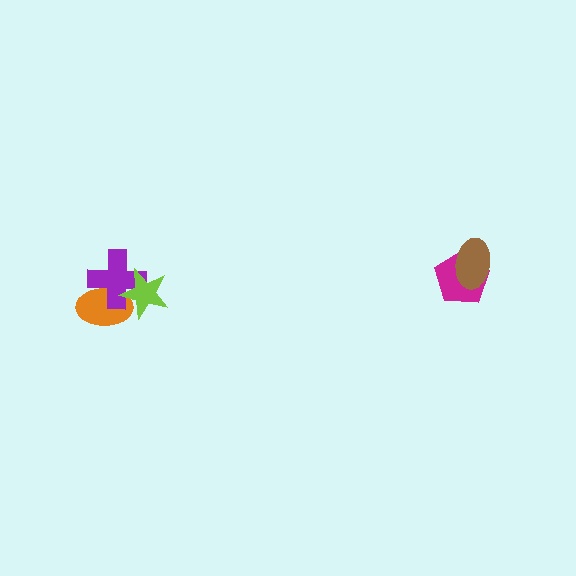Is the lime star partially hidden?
No, no other shape covers it.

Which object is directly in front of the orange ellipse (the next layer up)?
The purple cross is directly in front of the orange ellipse.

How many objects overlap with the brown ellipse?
1 object overlaps with the brown ellipse.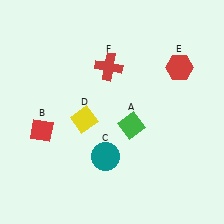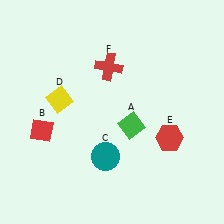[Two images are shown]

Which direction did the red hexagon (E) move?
The red hexagon (E) moved down.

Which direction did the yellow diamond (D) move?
The yellow diamond (D) moved left.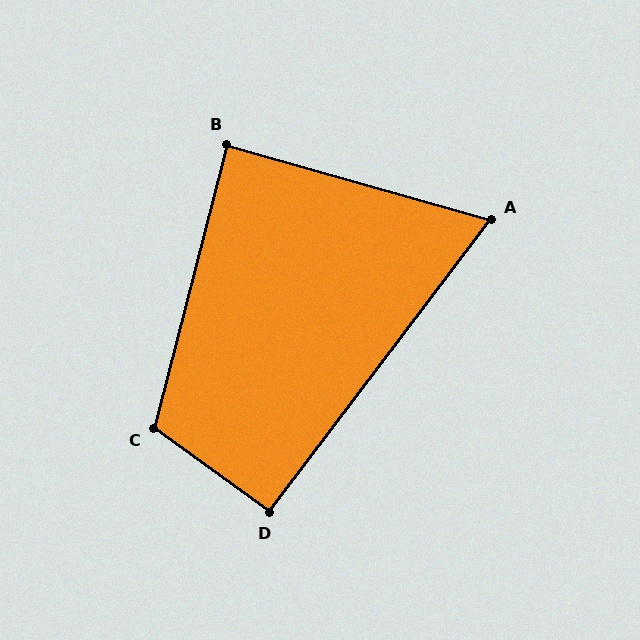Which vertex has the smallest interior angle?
A, at approximately 69 degrees.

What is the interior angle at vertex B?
Approximately 89 degrees (approximately right).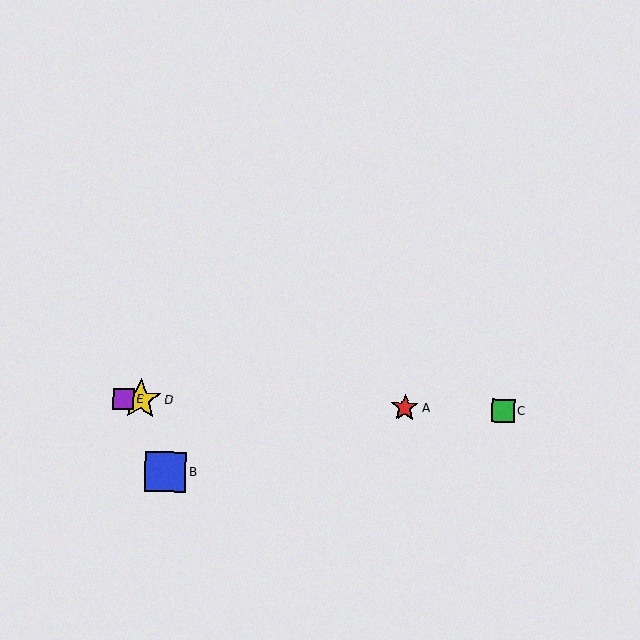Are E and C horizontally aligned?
Yes, both are at y≈399.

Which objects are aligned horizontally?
Objects A, C, D, E are aligned horizontally.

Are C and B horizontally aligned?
No, C is at y≈411 and B is at y≈472.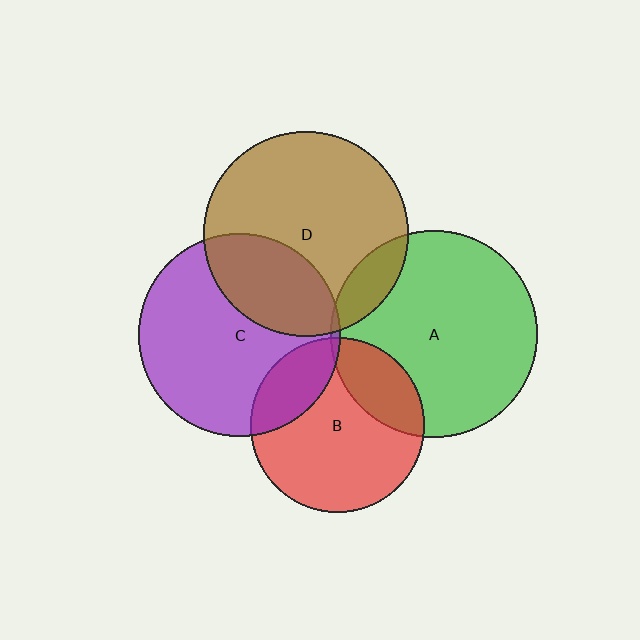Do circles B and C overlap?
Yes.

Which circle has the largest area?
Circle A (green).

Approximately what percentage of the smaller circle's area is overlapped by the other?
Approximately 20%.